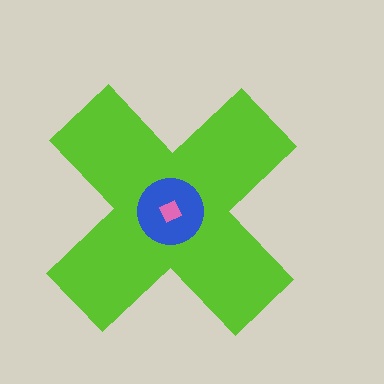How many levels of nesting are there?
3.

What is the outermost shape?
The lime cross.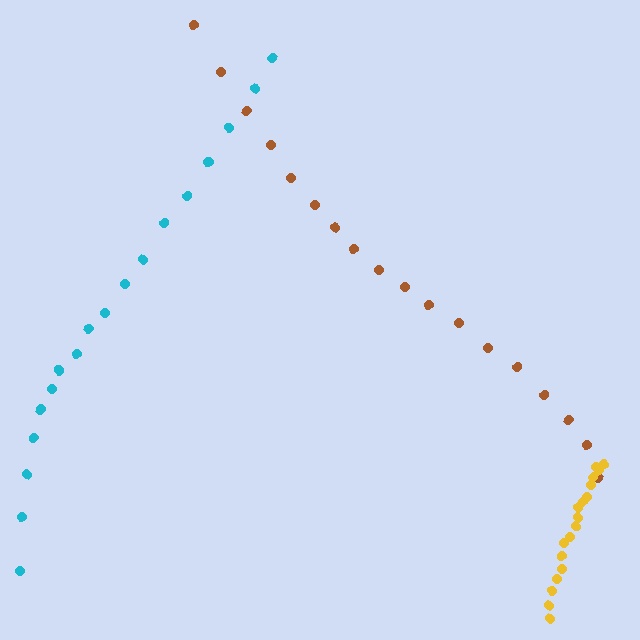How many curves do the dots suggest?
There are 3 distinct paths.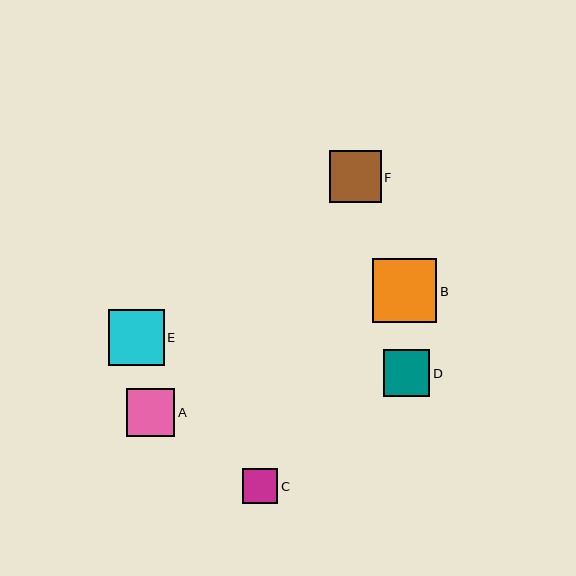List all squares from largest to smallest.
From largest to smallest: B, E, F, A, D, C.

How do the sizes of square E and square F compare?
Square E and square F are approximately the same size.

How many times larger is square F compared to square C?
Square F is approximately 1.5 times the size of square C.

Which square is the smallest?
Square C is the smallest with a size of approximately 35 pixels.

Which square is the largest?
Square B is the largest with a size of approximately 64 pixels.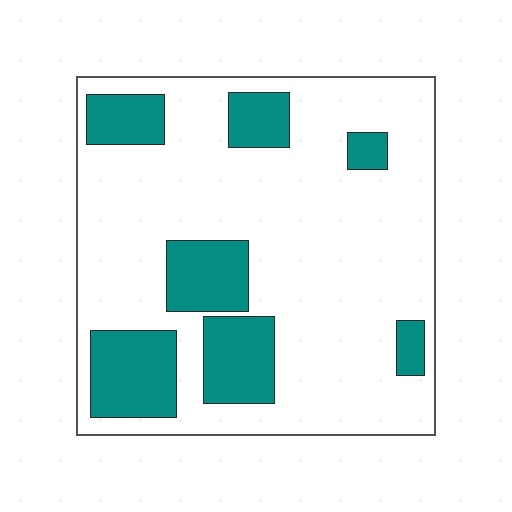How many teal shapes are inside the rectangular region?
7.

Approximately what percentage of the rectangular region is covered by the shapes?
Approximately 25%.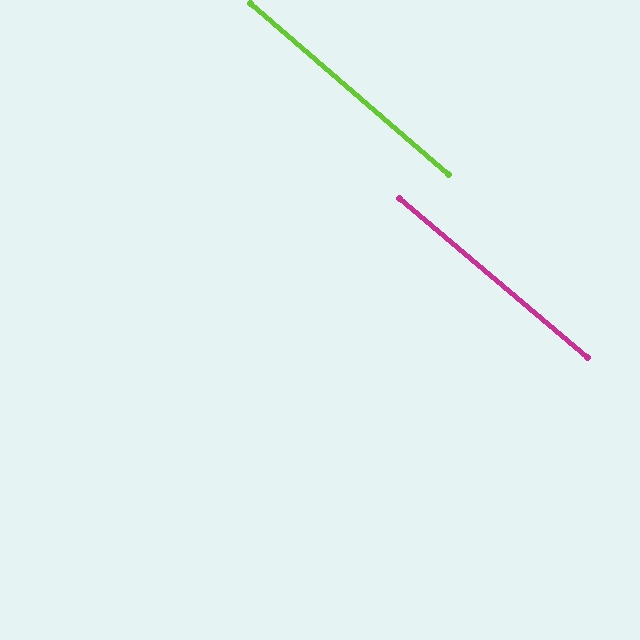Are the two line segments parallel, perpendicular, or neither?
Parallel — their directions differ by only 0.8°.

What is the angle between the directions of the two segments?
Approximately 1 degree.